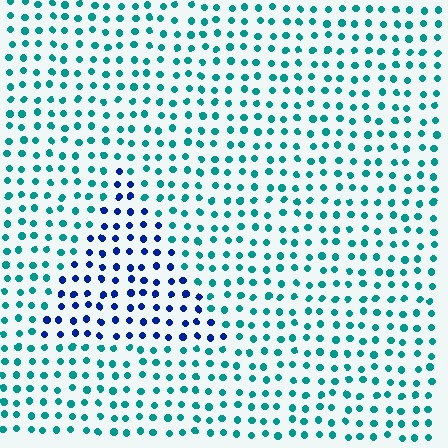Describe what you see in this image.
The image is filled with small teal elements in a uniform arrangement. A triangle-shaped region is visible where the elements are tinted to a slightly different hue, forming a subtle color boundary.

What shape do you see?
I see a triangle.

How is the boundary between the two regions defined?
The boundary is defined purely by a slight shift in hue (about 53 degrees). Spacing, size, and orientation are identical on both sides.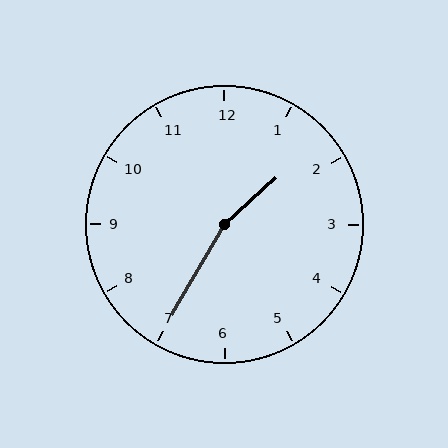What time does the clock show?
1:35.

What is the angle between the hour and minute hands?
Approximately 162 degrees.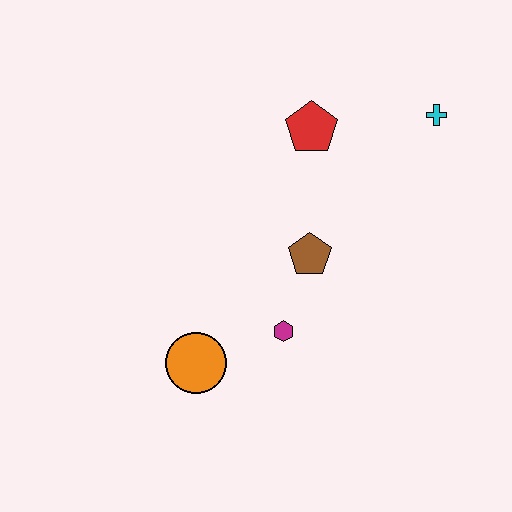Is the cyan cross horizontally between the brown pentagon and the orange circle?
No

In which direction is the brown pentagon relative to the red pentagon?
The brown pentagon is below the red pentagon.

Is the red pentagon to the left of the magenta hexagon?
No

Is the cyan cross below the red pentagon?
No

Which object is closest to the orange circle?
The magenta hexagon is closest to the orange circle.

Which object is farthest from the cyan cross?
The orange circle is farthest from the cyan cross.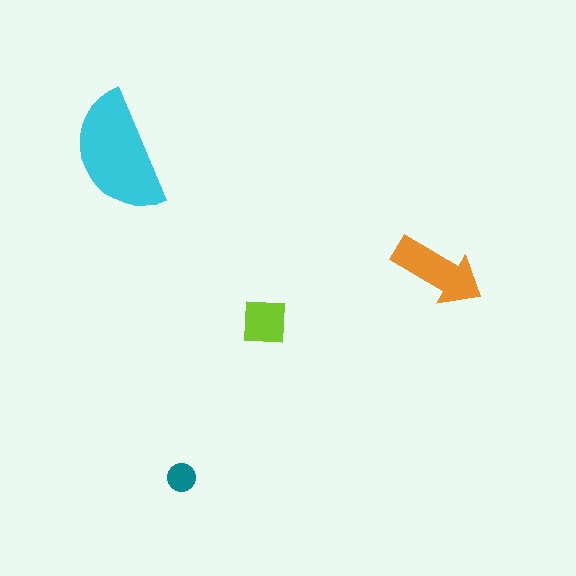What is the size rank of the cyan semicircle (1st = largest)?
1st.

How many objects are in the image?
There are 4 objects in the image.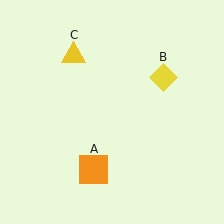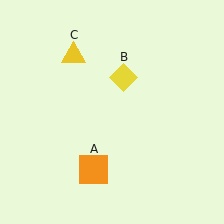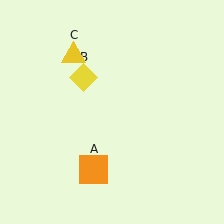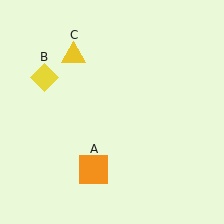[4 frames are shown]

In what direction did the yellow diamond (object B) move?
The yellow diamond (object B) moved left.